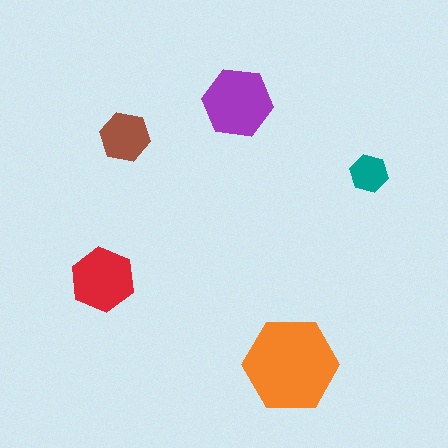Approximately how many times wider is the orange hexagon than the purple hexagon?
About 1.5 times wider.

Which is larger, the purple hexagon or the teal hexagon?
The purple one.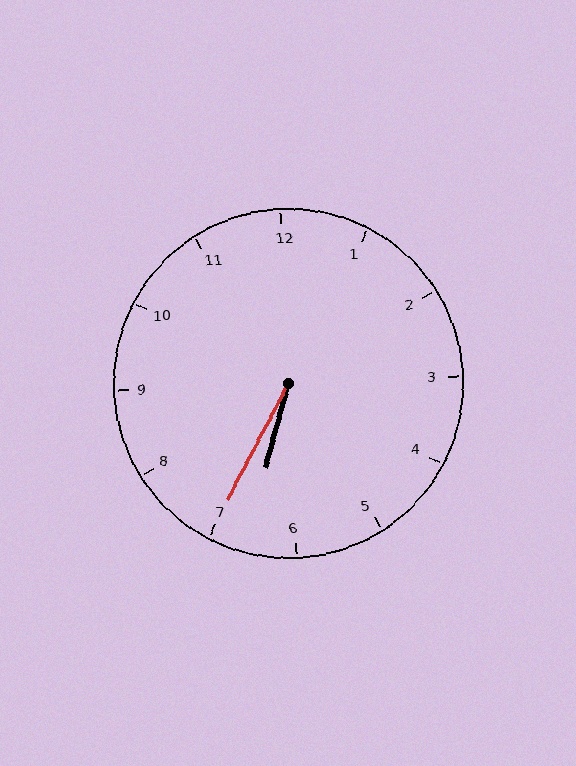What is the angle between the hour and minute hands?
Approximately 12 degrees.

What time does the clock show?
6:35.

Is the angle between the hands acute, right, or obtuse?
It is acute.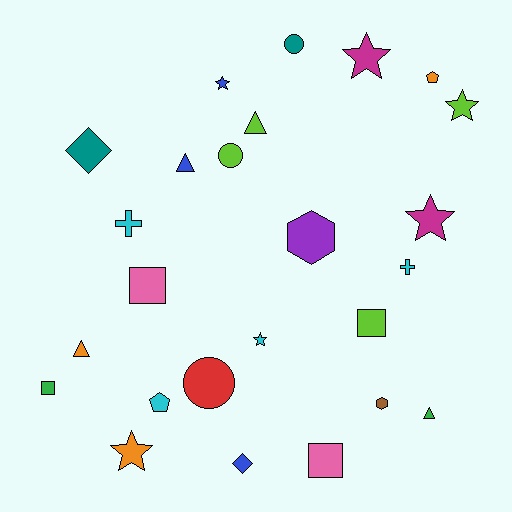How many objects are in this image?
There are 25 objects.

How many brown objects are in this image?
There is 1 brown object.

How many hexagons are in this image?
There are 2 hexagons.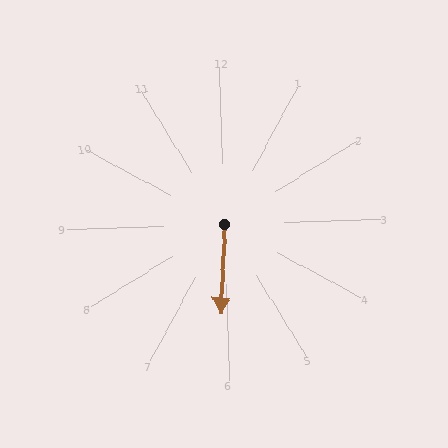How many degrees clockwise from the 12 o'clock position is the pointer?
Approximately 184 degrees.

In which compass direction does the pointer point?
South.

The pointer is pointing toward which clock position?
Roughly 6 o'clock.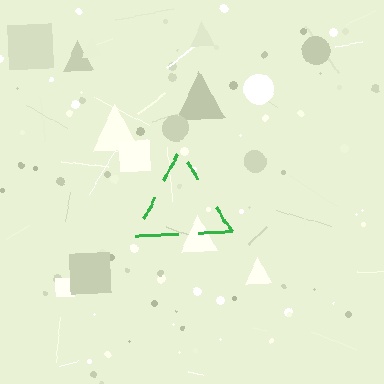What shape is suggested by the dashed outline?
The dashed outline suggests a triangle.